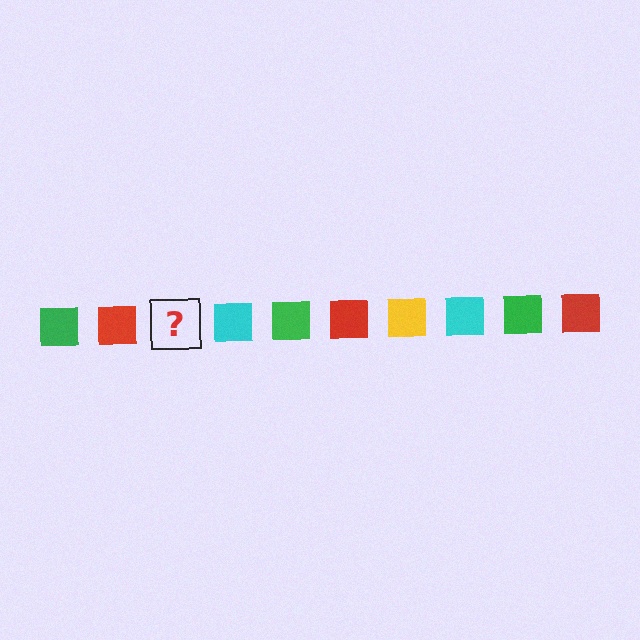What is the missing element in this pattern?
The missing element is a yellow square.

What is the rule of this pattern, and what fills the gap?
The rule is that the pattern cycles through green, red, yellow, cyan squares. The gap should be filled with a yellow square.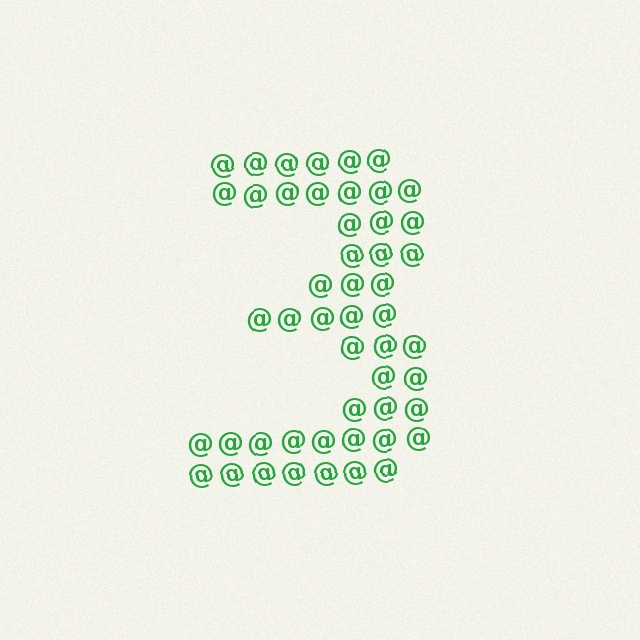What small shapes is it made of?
It is made of small at signs.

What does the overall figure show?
The overall figure shows the digit 3.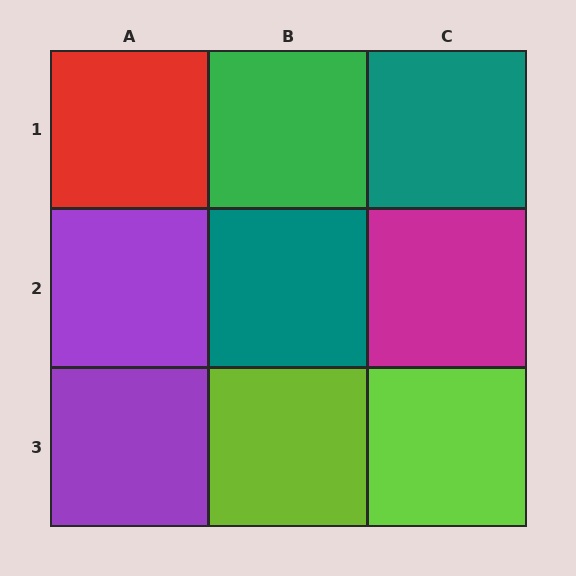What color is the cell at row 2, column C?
Magenta.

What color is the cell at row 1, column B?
Green.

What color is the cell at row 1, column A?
Red.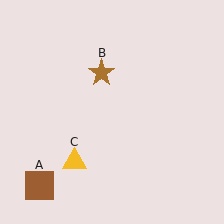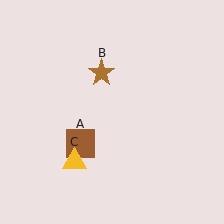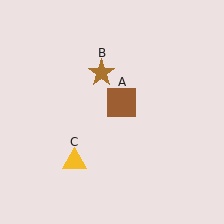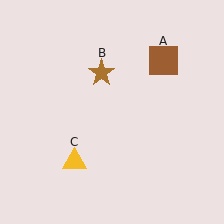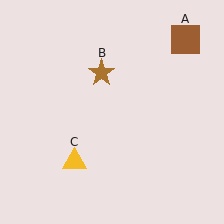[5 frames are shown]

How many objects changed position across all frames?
1 object changed position: brown square (object A).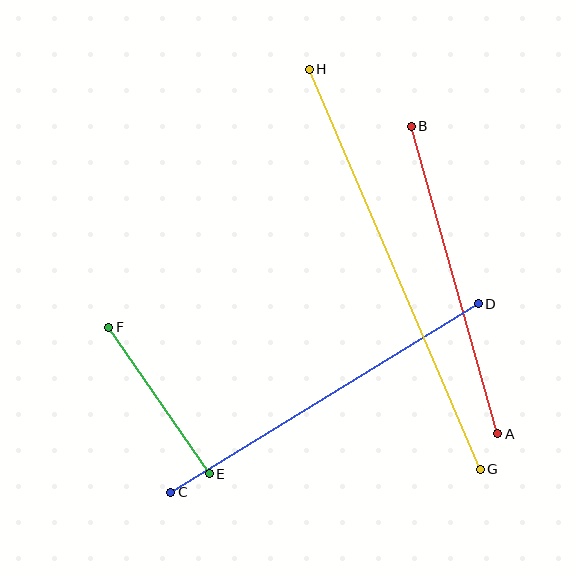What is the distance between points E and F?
The distance is approximately 178 pixels.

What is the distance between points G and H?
The distance is approximately 435 pixels.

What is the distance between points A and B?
The distance is approximately 319 pixels.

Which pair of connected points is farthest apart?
Points G and H are farthest apart.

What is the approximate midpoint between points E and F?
The midpoint is at approximately (159, 401) pixels.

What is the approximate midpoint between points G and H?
The midpoint is at approximately (395, 269) pixels.